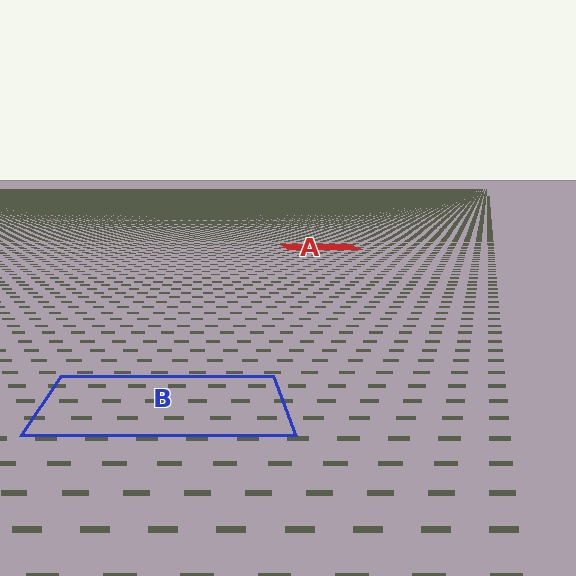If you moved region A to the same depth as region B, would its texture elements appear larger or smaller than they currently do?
They would appear larger. At a closer depth, the same texture elements are projected at a bigger on-screen size.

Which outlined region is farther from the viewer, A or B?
Region A is farther from the viewer — the texture elements inside it appear smaller and more densely packed.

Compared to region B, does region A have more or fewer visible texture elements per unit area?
Region A has more texture elements per unit area — they are packed more densely because it is farther away.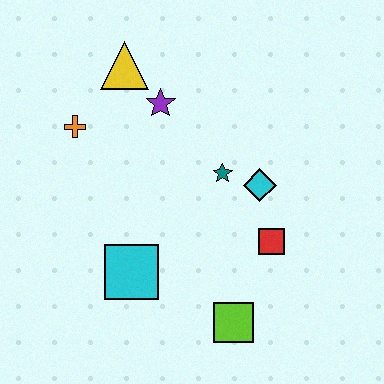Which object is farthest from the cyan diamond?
The orange cross is farthest from the cyan diamond.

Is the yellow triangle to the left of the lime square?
Yes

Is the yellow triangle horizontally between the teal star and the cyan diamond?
No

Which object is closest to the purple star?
The yellow triangle is closest to the purple star.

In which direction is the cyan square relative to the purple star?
The cyan square is below the purple star.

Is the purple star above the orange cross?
Yes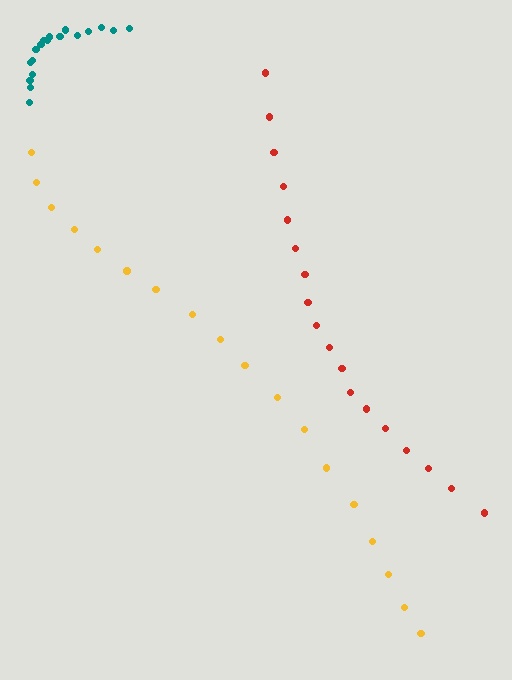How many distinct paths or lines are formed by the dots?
There are 3 distinct paths.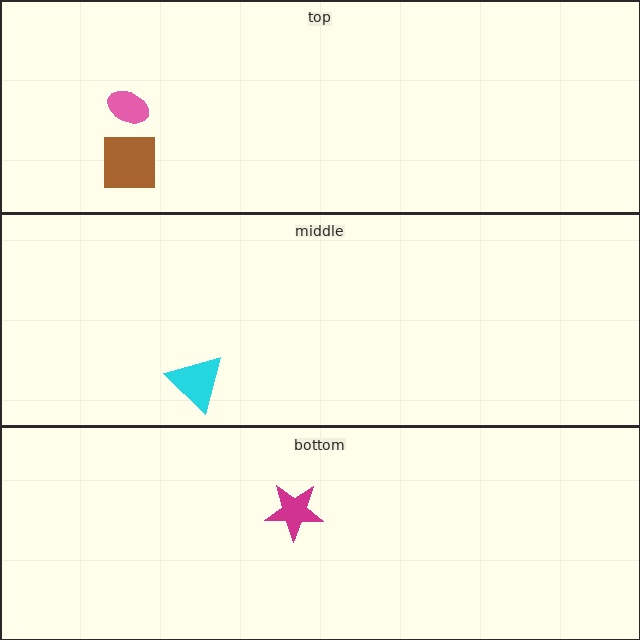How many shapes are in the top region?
2.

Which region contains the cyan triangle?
The middle region.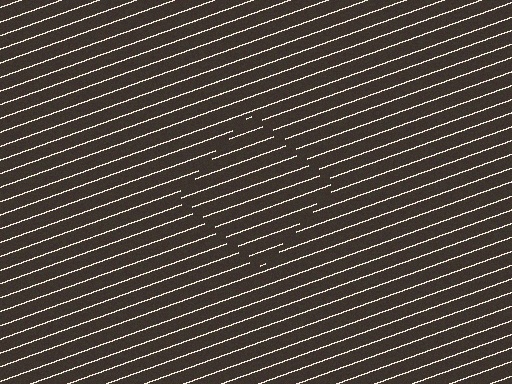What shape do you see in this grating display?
An illusory square. The interior of the shape contains the same grating, shifted by half a period — the contour is defined by the phase discontinuity where line-ends from the inner and outer gratings abut.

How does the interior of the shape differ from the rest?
The interior of the shape contains the same grating, shifted by half a period — the contour is defined by the phase discontinuity where line-ends from the inner and outer gratings abut.